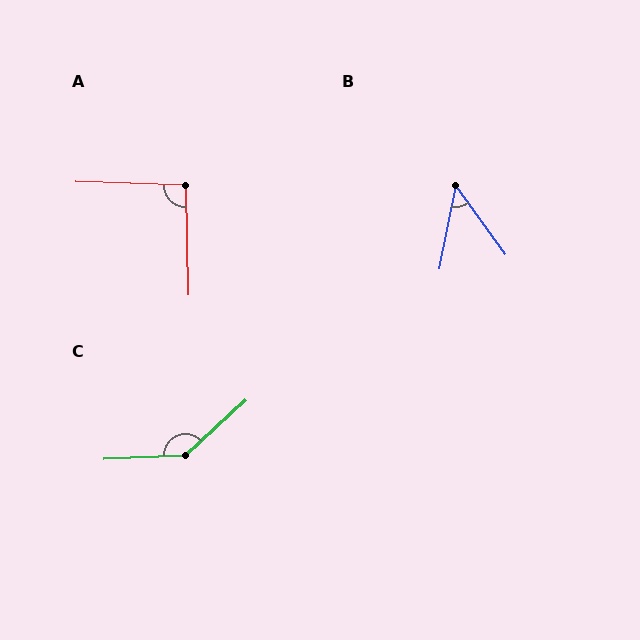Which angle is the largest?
C, at approximately 140 degrees.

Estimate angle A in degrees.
Approximately 93 degrees.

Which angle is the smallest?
B, at approximately 47 degrees.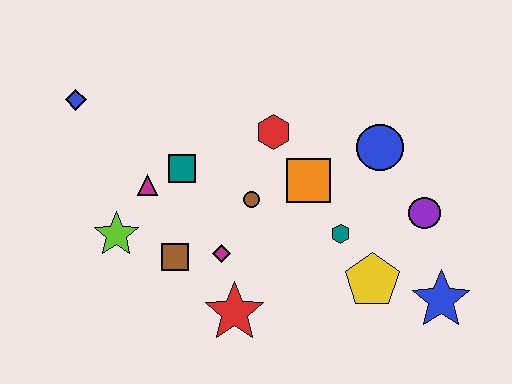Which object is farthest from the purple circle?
The blue diamond is farthest from the purple circle.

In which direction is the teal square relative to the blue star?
The teal square is to the left of the blue star.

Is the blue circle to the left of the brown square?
No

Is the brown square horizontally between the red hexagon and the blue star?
No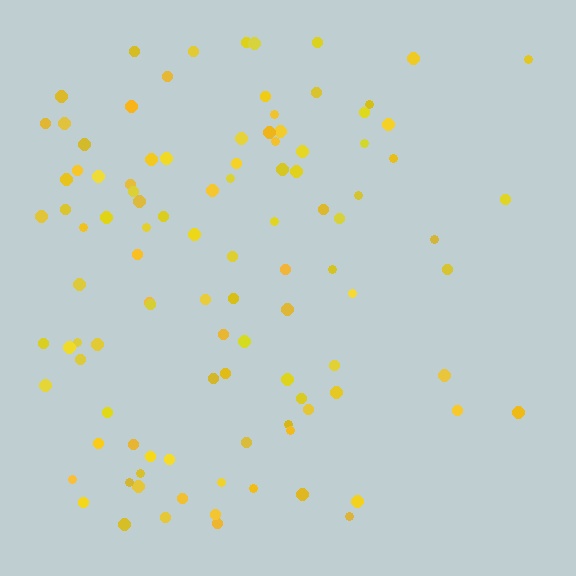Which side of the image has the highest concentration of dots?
The left.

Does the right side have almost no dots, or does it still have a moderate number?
Still a moderate number, just noticeably fewer than the left.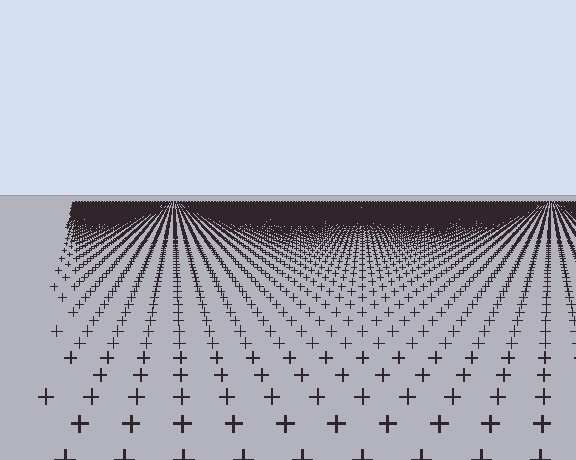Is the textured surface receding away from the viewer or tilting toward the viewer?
The surface is receding away from the viewer. Texture elements get smaller and denser toward the top.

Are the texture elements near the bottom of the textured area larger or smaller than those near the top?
Larger. Near the bottom, elements are closer to the viewer and appear at a bigger on-screen size.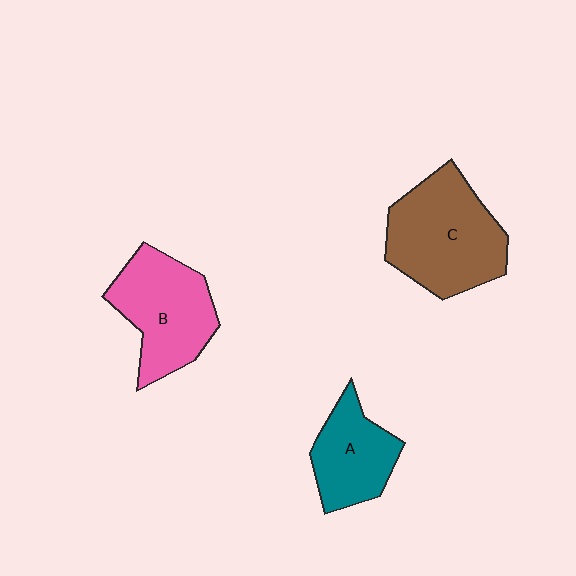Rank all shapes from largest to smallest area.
From largest to smallest: C (brown), B (pink), A (teal).